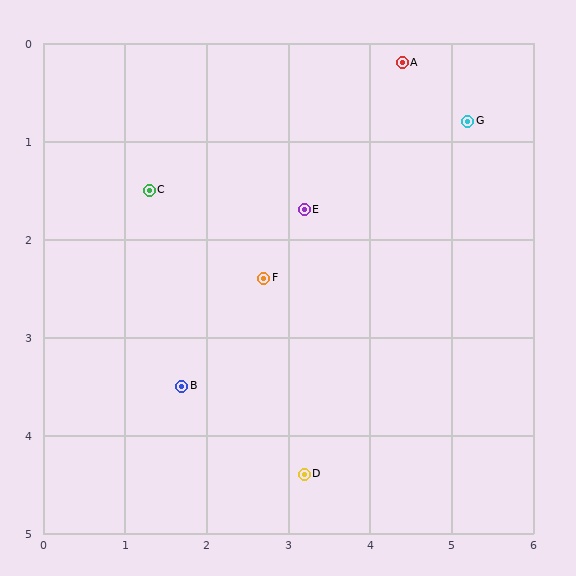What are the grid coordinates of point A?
Point A is at approximately (4.4, 0.2).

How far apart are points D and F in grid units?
Points D and F are about 2.1 grid units apart.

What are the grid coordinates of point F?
Point F is at approximately (2.7, 2.4).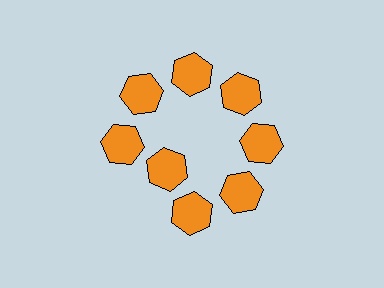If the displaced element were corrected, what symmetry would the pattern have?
It would have 8-fold rotational symmetry — the pattern would map onto itself every 45 degrees.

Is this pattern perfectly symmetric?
No. The 8 orange hexagons are arranged in a ring, but one element near the 8 o'clock position is pulled inward toward the center, breaking the 8-fold rotational symmetry.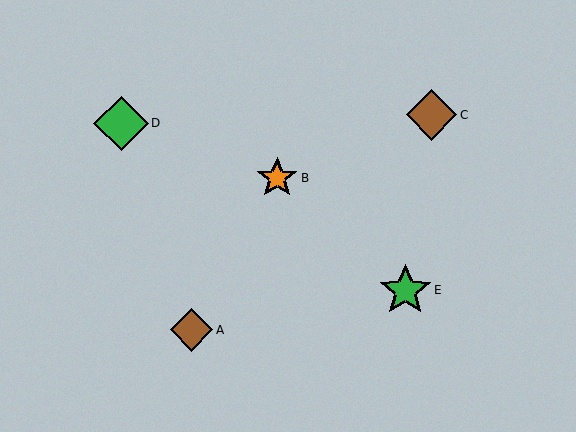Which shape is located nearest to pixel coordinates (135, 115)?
The green diamond (labeled D) at (121, 123) is nearest to that location.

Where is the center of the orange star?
The center of the orange star is at (277, 178).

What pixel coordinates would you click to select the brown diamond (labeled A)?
Click at (191, 330) to select the brown diamond A.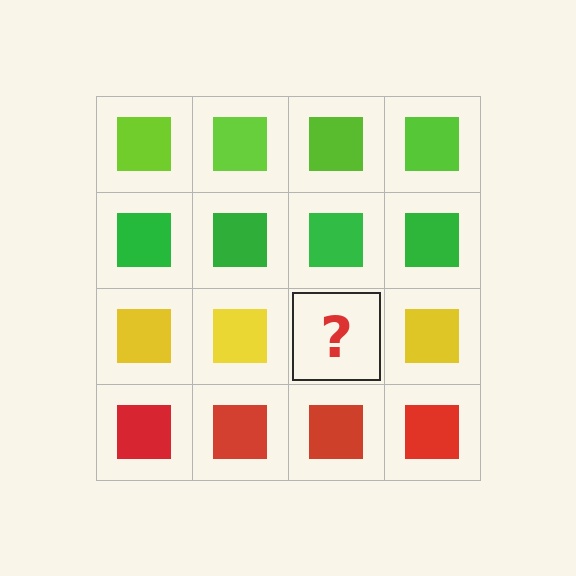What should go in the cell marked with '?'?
The missing cell should contain a yellow square.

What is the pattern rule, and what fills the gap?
The rule is that each row has a consistent color. The gap should be filled with a yellow square.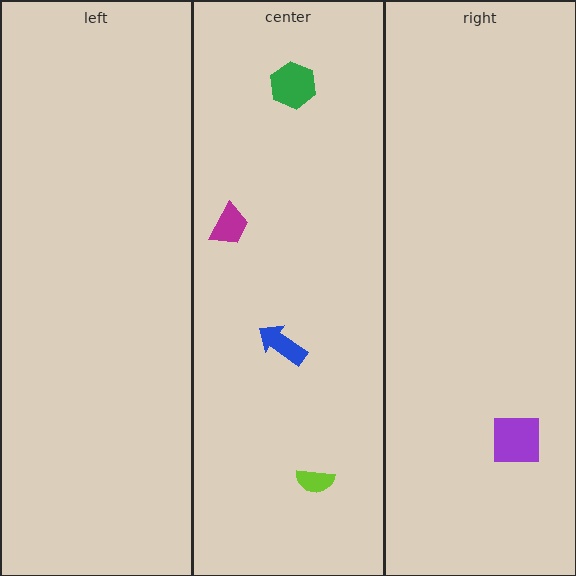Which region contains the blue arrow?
The center region.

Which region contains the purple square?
The right region.